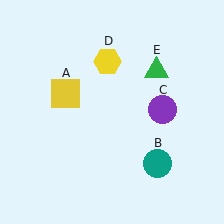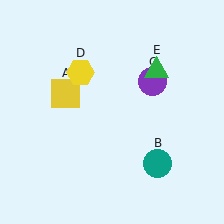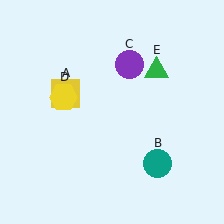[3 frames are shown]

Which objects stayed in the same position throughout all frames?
Yellow square (object A) and teal circle (object B) and green triangle (object E) remained stationary.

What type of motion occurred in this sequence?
The purple circle (object C), yellow hexagon (object D) rotated counterclockwise around the center of the scene.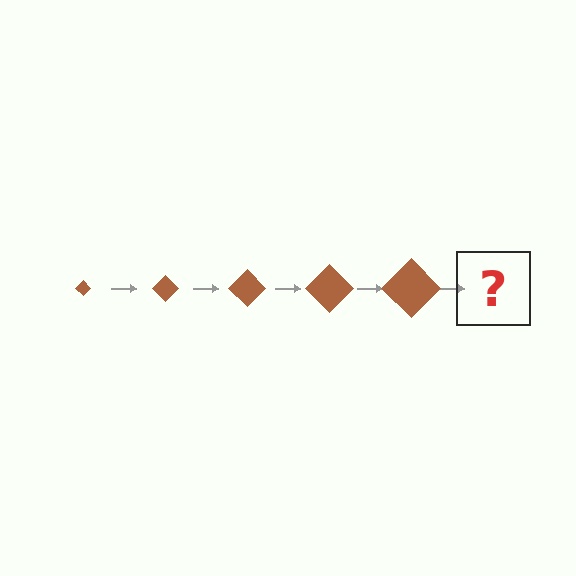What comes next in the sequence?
The next element should be a brown diamond, larger than the previous one.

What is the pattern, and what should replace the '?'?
The pattern is that the diamond gets progressively larger each step. The '?' should be a brown diamond, larger than the previous one.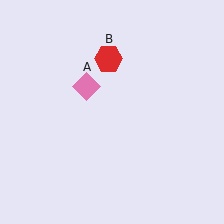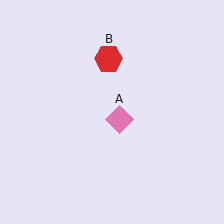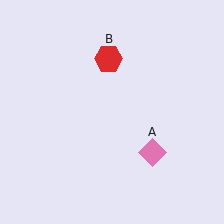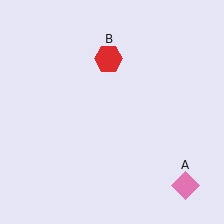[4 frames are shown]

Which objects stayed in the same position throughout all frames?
Red hexagon (object B) remained stationary.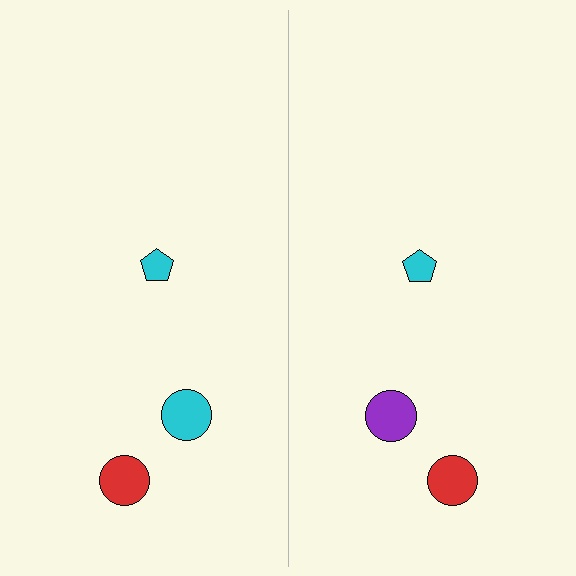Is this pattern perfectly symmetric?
No, the pattern is not perfectly symmetric. The purple circle on the right side breaks the symmetry — its mirror counterpart is cyan.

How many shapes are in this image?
There are 6 shapes in this image.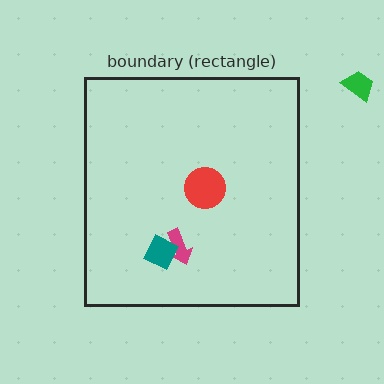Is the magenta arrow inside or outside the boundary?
Inside.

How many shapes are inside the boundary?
3 inside, 1 outside.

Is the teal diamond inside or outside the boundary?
Inside.